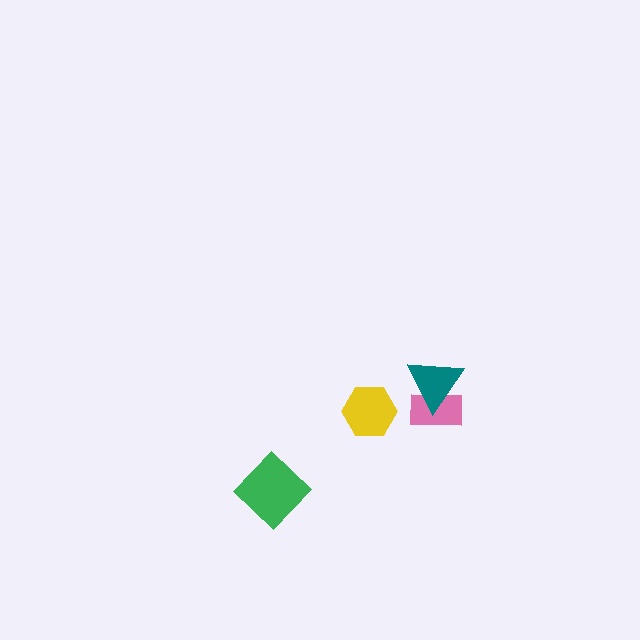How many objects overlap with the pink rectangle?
1 object overlaps with the pink rectangle.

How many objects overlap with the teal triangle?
1 object overlaps with the teal triangle.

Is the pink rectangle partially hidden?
Yes, it is partially covered by another shape.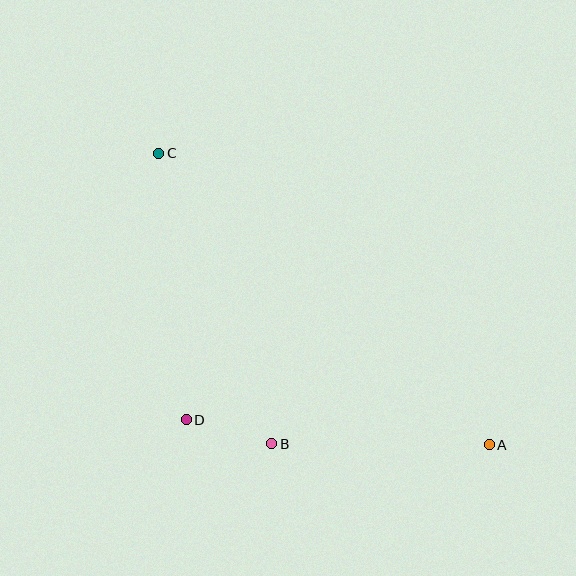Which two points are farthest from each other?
Points A and C are farthest from each other.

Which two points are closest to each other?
Points B and D are closest to each other.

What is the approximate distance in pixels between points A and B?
The distance between A and B is approximately 217 pixels.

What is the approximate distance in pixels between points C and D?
The distance between C and D is approximately 268 pixels.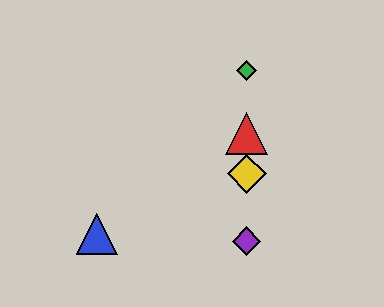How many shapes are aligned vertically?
4 shapes (the red triangle, the green diamond, the yellow diamond, the purple diamond) are aligned vertically.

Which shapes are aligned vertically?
The red triangle, the green diamond, the yellow diamond, the purple diamond are aligned vertically.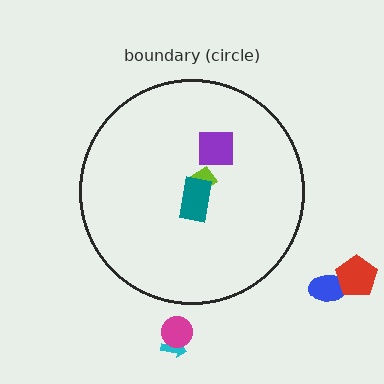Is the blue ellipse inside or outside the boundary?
Outside.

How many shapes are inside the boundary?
3 inside, 4 outside.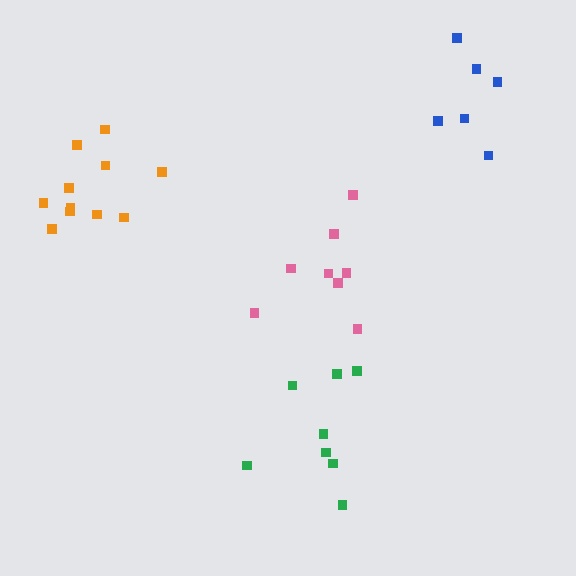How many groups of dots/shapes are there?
There are 4 groups.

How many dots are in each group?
Group 1: 6 dots, Group 2: 11 dots, Group 3: 8 dots, Group 4: 8 dots (33 total).